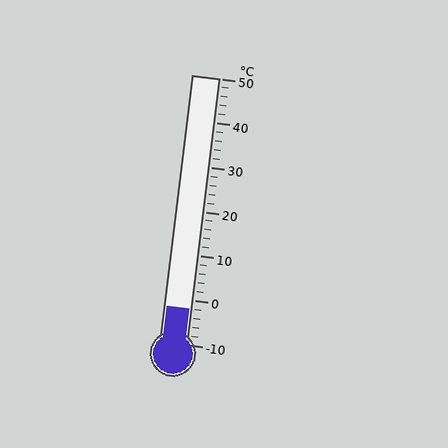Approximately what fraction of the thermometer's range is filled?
The thermometer is filled to approximately 15% of its range.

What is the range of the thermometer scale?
The thermometer scale ranges from -10°C to 50°C.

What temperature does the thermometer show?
The thermometer shows approximately -2°C.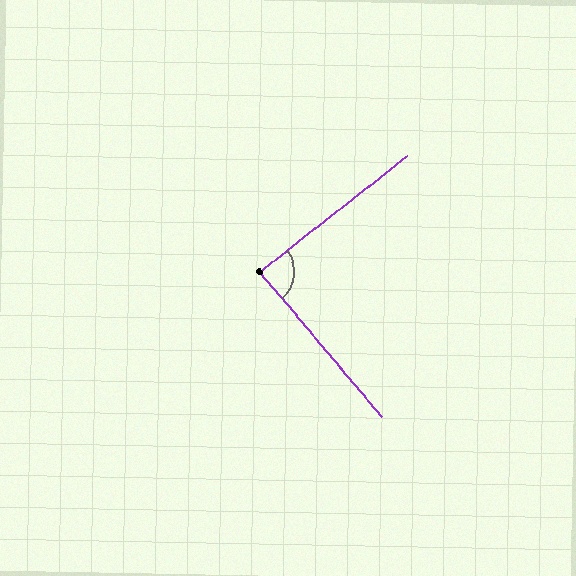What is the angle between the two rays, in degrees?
Approximately 88 degrees.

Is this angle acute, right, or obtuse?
It is approximately a right angle.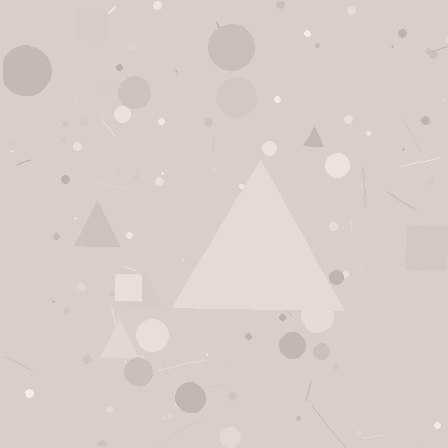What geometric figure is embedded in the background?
A triangle is embedded in the background.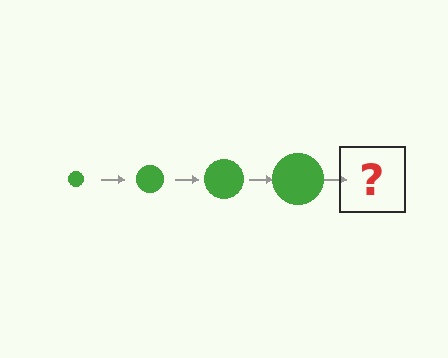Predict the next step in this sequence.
The next step is a green circle, larger than the previous one.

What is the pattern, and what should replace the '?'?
The pattern is that the circle gets progressively larger each step. The '?' should be a green circle, larger than the previous one.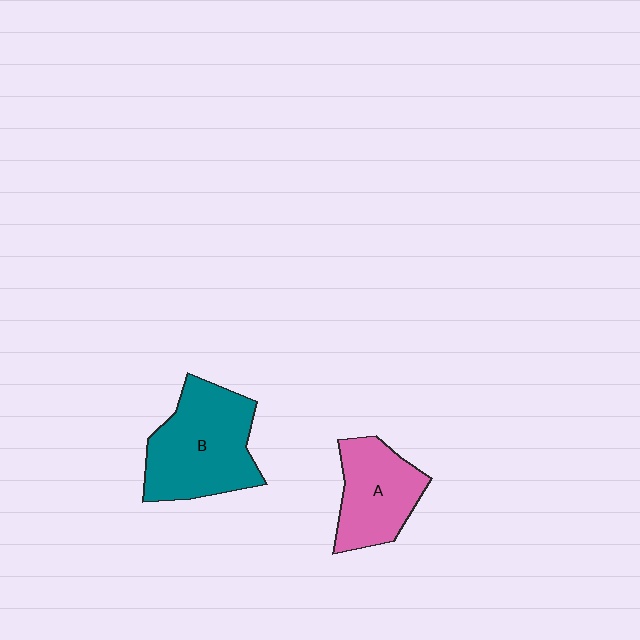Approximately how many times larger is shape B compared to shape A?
Approximately 1.4 times.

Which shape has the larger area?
Shape B (teal).